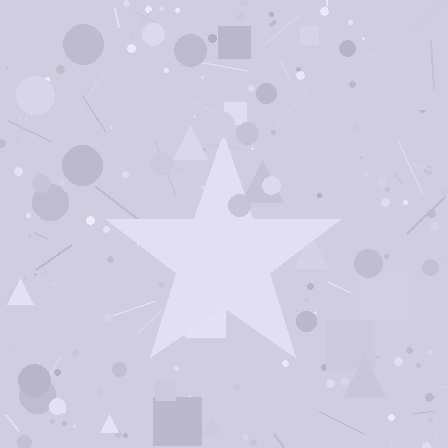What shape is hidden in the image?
A star is hidden in the image.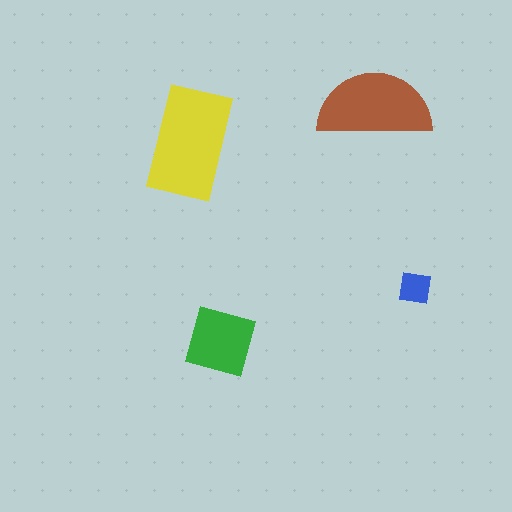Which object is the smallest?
The blue square.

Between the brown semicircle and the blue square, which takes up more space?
The brown semicircle.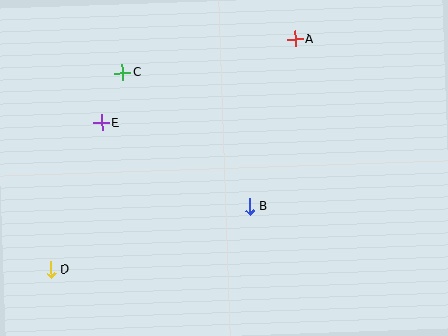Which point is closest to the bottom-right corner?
Point B is closest to the bottom-right corner.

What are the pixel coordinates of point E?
Point E is at (102, 123).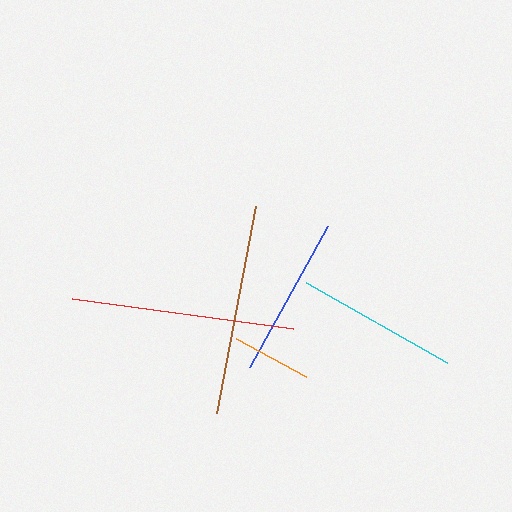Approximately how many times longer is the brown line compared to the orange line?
The brown line is approximately 2.6 times the length of the orange line.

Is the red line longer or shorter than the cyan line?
The red line is longer than the cyan line.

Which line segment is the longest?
The red line is the longest at approximately 223 pixels.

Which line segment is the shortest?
The orange line is the shortest at approximately 80 pixels.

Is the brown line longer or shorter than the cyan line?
The brown line is longer than the cyan line.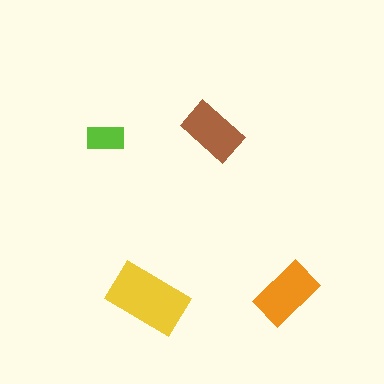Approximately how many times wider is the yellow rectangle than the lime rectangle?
About 2 times wider.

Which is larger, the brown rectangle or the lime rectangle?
The brown one.